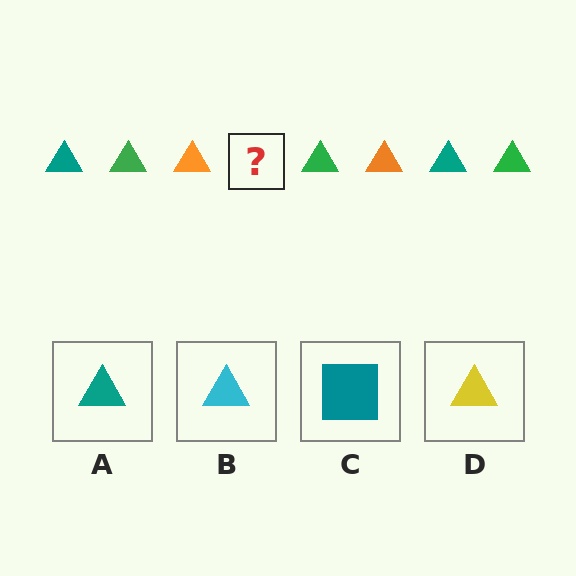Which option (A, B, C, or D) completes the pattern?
A.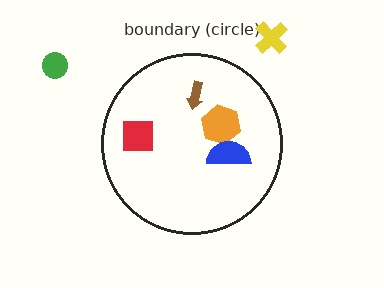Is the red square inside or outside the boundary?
Inside.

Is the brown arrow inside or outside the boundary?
Inside.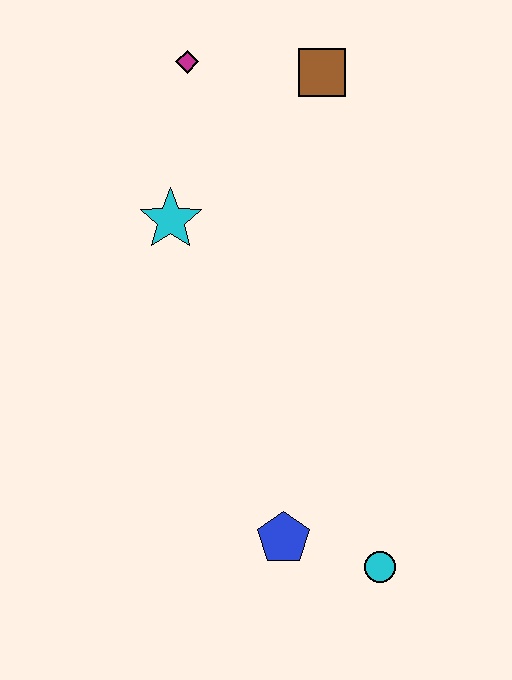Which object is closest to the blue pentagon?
The cyan circle is closest to the blue pentagon.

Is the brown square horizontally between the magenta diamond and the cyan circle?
Yes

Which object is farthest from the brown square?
The cyan circle is farthest from the brown square.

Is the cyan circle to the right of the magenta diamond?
Yes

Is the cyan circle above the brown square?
No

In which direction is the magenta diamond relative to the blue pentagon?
The magenta diamond is above the blue pentagon.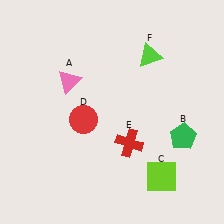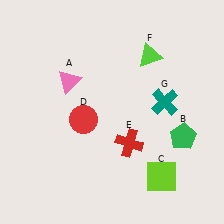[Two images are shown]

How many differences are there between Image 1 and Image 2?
There is 1 difference between the two images.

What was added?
A teal cross (G) was added in Image 2.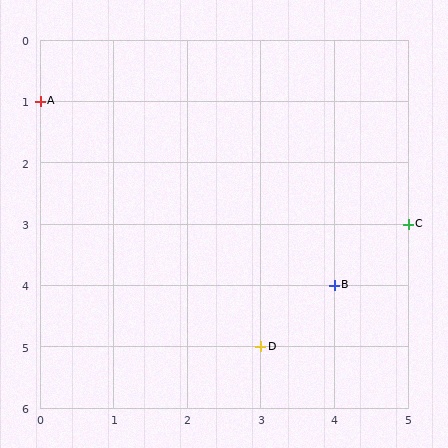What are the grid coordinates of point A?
Point A is at grid coordinates (0, 1).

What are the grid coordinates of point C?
Point C is at grid coordinates (5, 3).